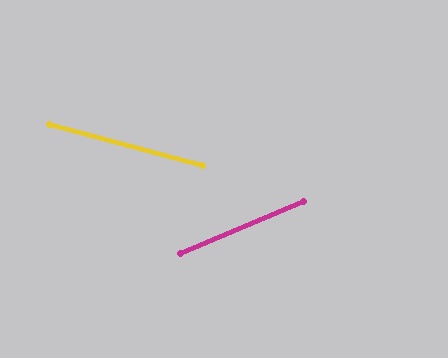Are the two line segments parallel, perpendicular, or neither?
Neither parallel nor perpendicular — they differ by about 38°.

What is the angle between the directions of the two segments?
Approximately 38 degrees.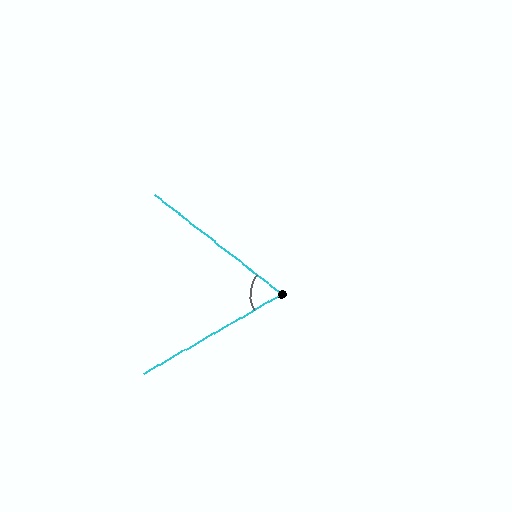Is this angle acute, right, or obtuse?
It is acute.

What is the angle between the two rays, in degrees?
Approximately 68 degrees.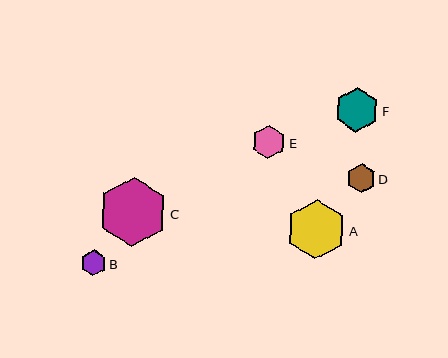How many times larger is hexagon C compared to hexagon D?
Hexagon C is approximately 2.4 times the size of hexagon D.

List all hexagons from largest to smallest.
From largest to smallest: C, A, F, E, D, B.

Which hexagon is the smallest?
Hexagon B is the smallest with a size of approximately 26 pixels.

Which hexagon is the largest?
Hexagon C is the largest with a size of approximately 69 pixels.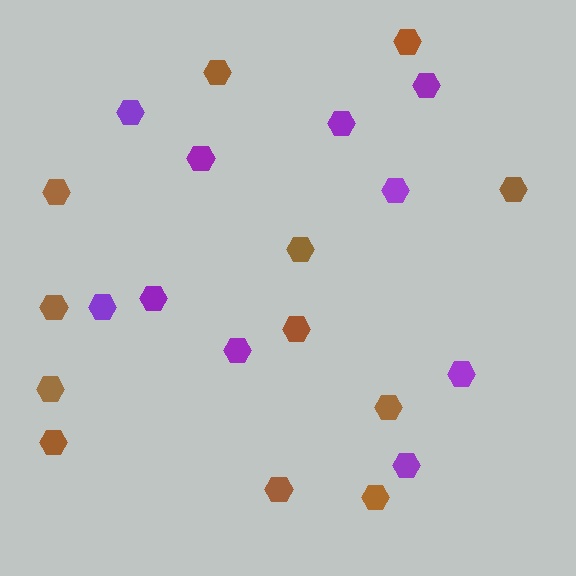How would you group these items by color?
There are 2 groups: one group of purple hexagons (10) and one group of brown hexagons (12).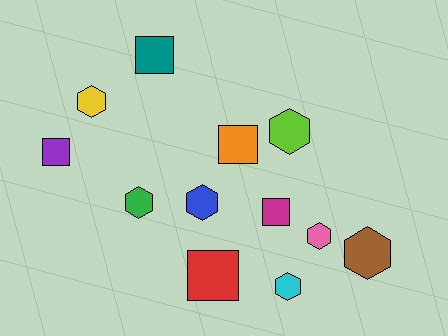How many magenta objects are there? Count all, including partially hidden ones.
There is 1 magenta object.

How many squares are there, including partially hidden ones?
There are 5 squares.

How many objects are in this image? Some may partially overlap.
There are 12 objects.